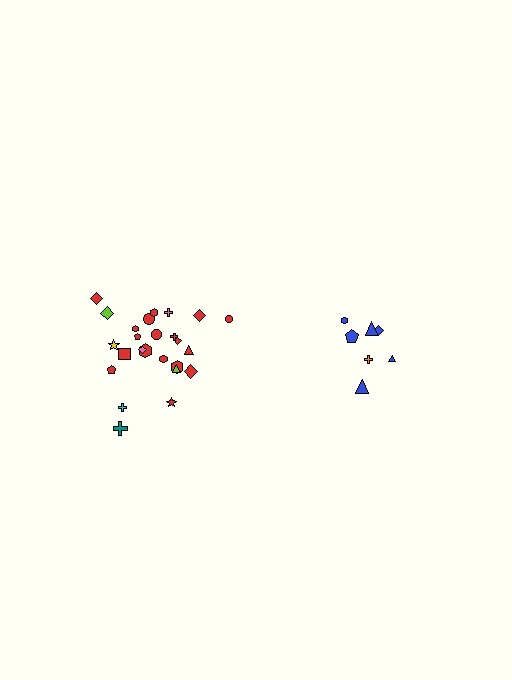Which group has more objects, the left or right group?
The left group.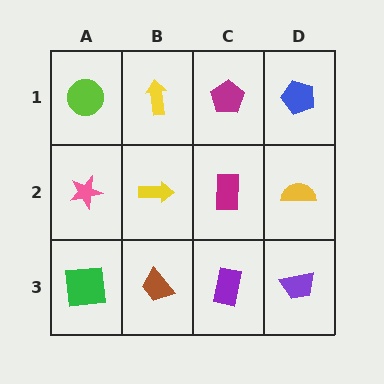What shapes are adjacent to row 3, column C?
A magenta rectangle (row 2, column C), a brown trapezoid (row 3, column B), a purple trapezoid (row 3, column D).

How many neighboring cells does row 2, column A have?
3.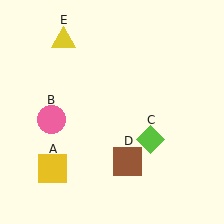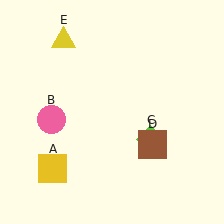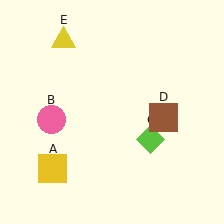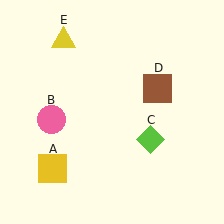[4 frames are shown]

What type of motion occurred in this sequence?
The brown square (object D) rotated counterclockwise around the center of the scene.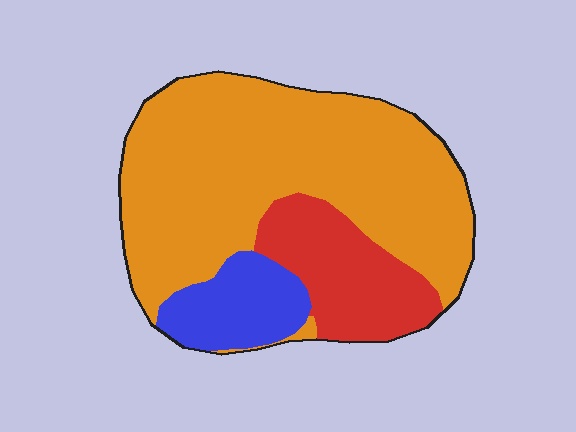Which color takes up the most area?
Orange, at roughly 65%.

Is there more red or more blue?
Red.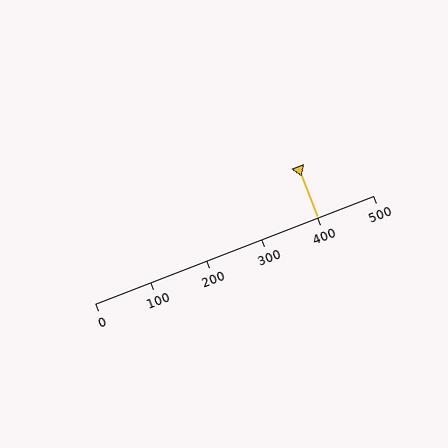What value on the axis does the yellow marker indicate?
The marker indicates approximately 400.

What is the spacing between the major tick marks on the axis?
The major ticks are spaced 100 apart.